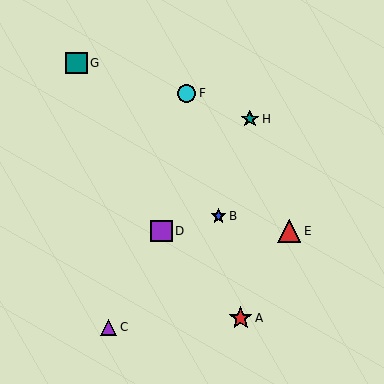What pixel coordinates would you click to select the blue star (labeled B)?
Click at (218, 216) to select the blue star B.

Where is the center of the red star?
The center of the red star is at (241, 318).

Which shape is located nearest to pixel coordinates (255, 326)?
The red star (labeled A) at (241, 318) is nearest to that location.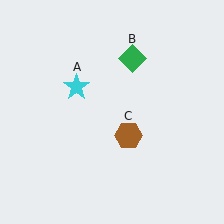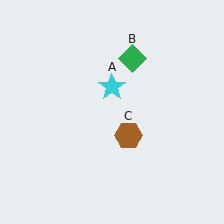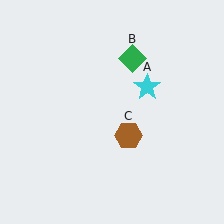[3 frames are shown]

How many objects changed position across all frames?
1 object changed position: cyan star (object A).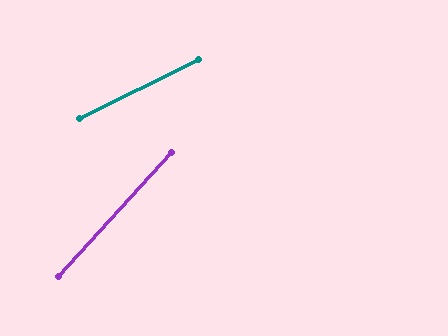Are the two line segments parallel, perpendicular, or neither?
Neither parallel nor perpendicular — they differ by about 21°.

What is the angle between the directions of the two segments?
Approximately 21 degrees.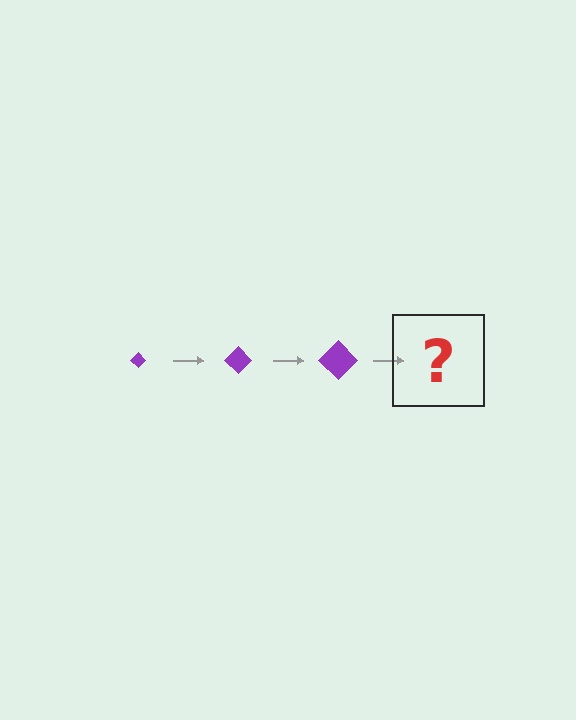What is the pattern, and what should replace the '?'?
The pattern is that the diamond gets progressively larger each step. The '?' should be a purple diamond, larger than the previous one.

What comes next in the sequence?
The next element should be a purple diamond, larger than the previous one.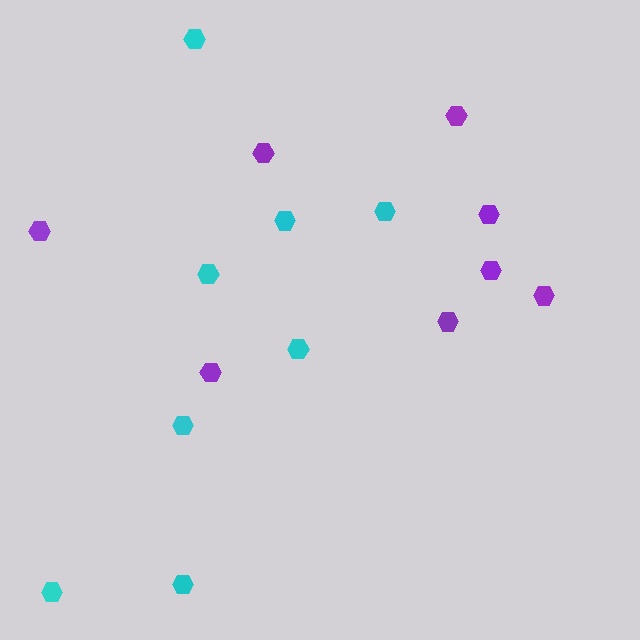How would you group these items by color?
There are 2 groups: one group of purple hexagons (8) and one group of cyan hexagons (8).